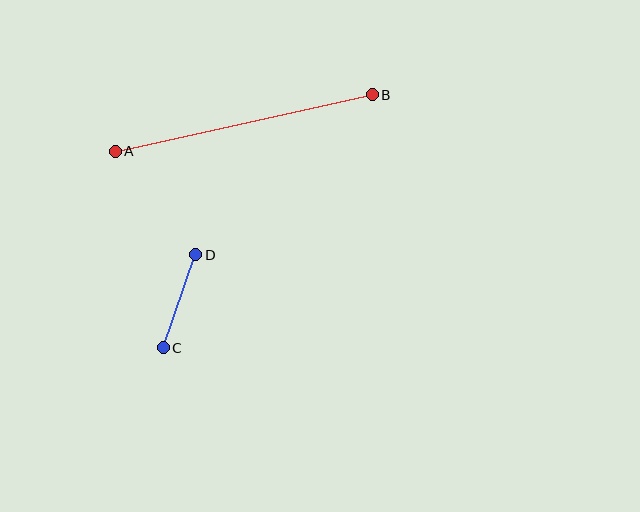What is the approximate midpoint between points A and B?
The midpoint is at approximately (244, 123) pixels.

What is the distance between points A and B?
The distance is approximately 263 pixels.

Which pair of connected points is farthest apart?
Points A and B are farthest apart.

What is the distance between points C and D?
The distance is approximately 99 pixels.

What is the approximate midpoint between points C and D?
The midpoint is at approximately (179, 301) pixels.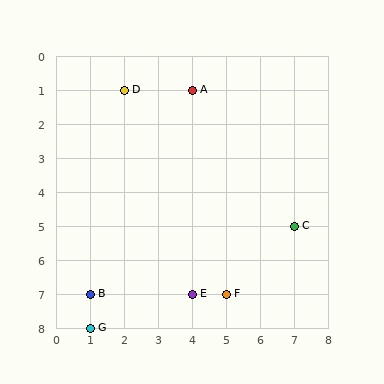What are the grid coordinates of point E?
Point E is at grid coordinates (4, 7).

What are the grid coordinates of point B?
Point B is at grid coordinates (1, 7).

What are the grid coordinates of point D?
Point D is at grid coordinates (2, 1).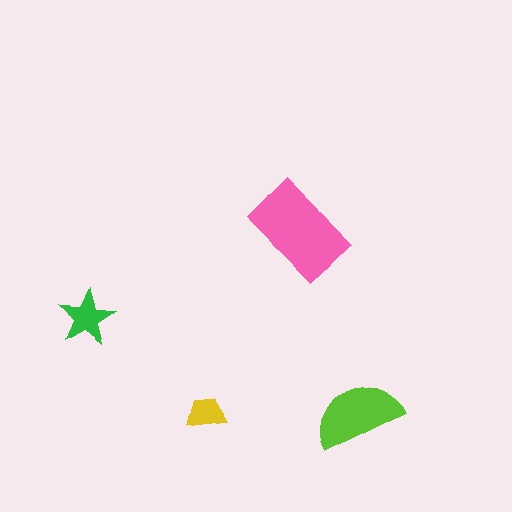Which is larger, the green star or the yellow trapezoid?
The green star.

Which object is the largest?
The pink rectangle.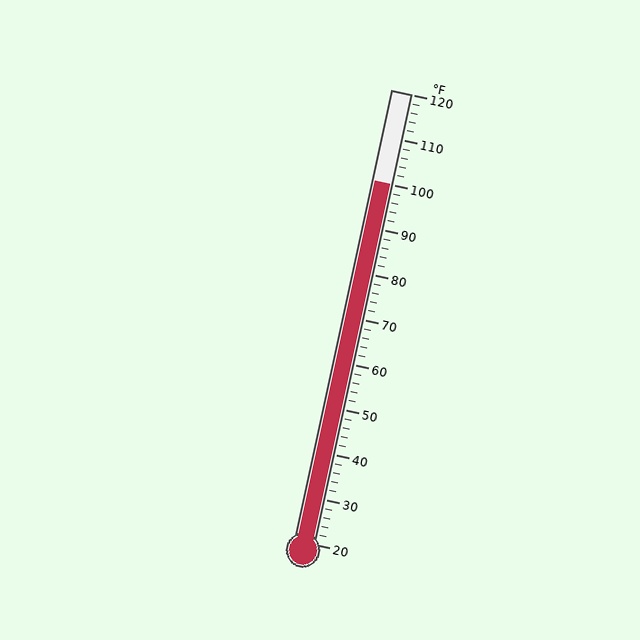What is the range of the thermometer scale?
The thermometer scale ranges from 20°F to 120°F.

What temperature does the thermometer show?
The thermometer shows approximately 100°F.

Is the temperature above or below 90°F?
The temperature is above 90°F.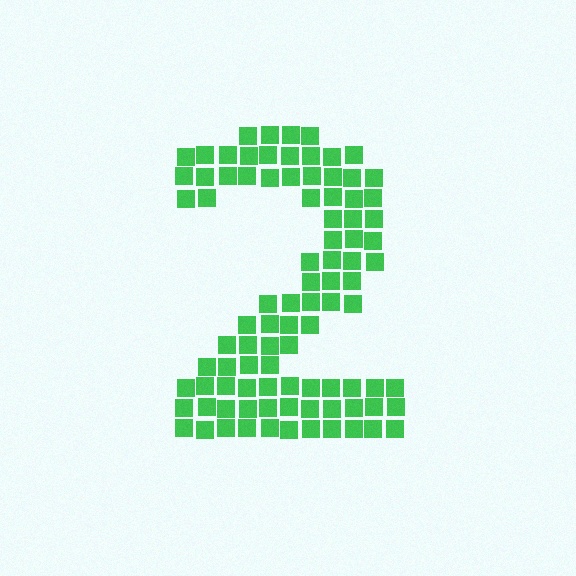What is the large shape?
The large shape is the digit 2.